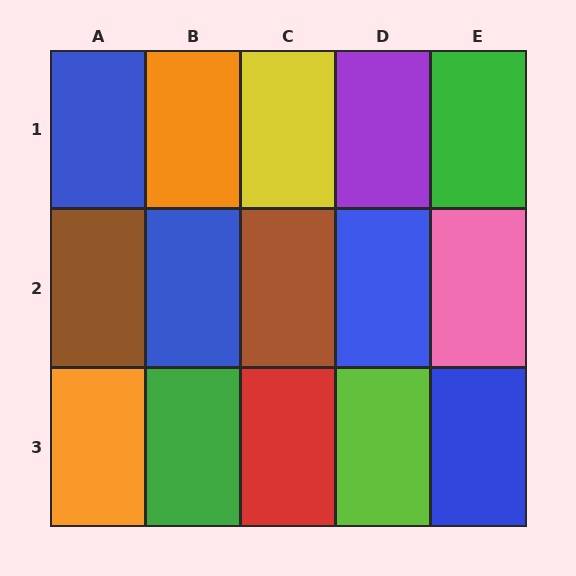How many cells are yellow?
1 cell is yellow.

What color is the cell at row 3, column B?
Green.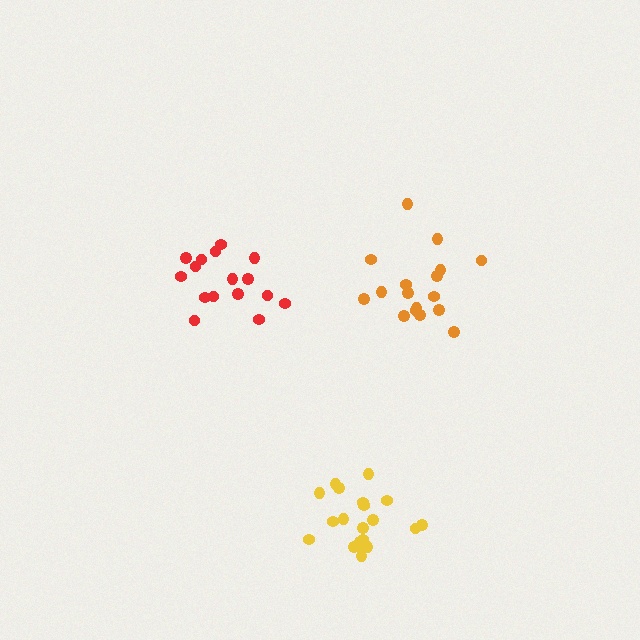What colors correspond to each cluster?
The clusters are colored: yellow, orange, red.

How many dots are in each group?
Group 1: 20 dots, Group 2: 17 dots, Group 3: 16 dots (53 total).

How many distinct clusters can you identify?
There are 3 distinct clusters.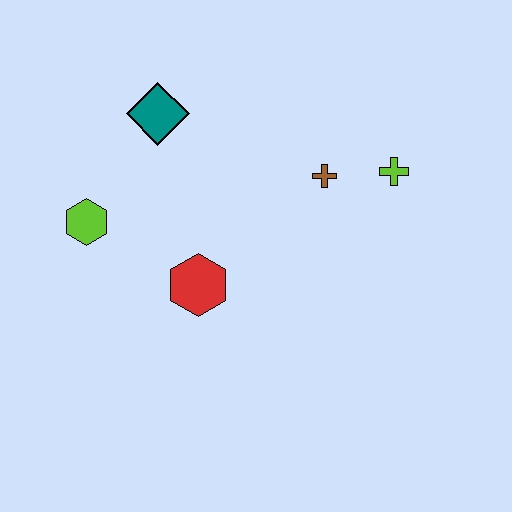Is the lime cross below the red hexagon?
No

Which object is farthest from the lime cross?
The lime hexagon is farthest from the lime cross.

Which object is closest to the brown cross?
The lime cross is closest to the brown cross.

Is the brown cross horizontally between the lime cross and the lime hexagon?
Yes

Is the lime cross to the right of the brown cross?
Yes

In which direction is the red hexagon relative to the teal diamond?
The red hexagon is below the teal diamond.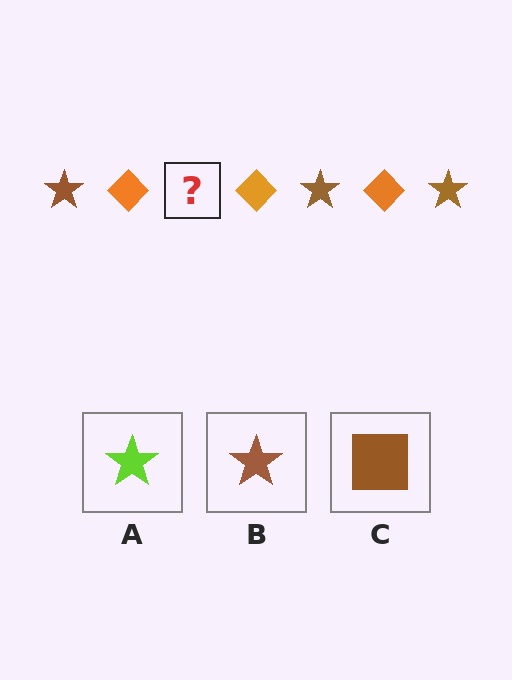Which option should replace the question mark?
Option B.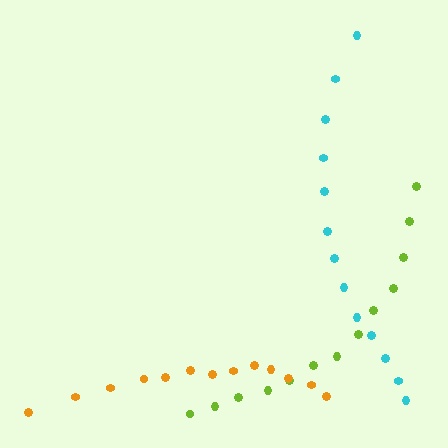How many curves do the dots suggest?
There are 3 distinct paths.